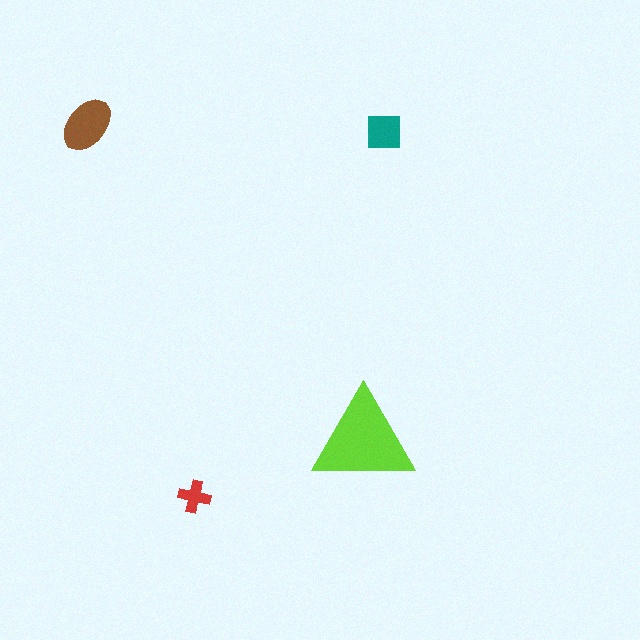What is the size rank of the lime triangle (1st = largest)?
1st.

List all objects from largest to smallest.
The lime triangle, the brown ellipse, the teal square, the red cross.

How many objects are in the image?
There are 4 objects in the image.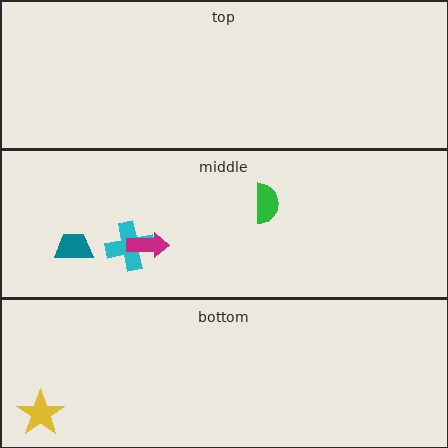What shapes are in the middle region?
The teal trapezoid, the cyan cross, the magenta arrow, the green semicircle.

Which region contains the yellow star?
The bottom region.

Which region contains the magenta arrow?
The middle region.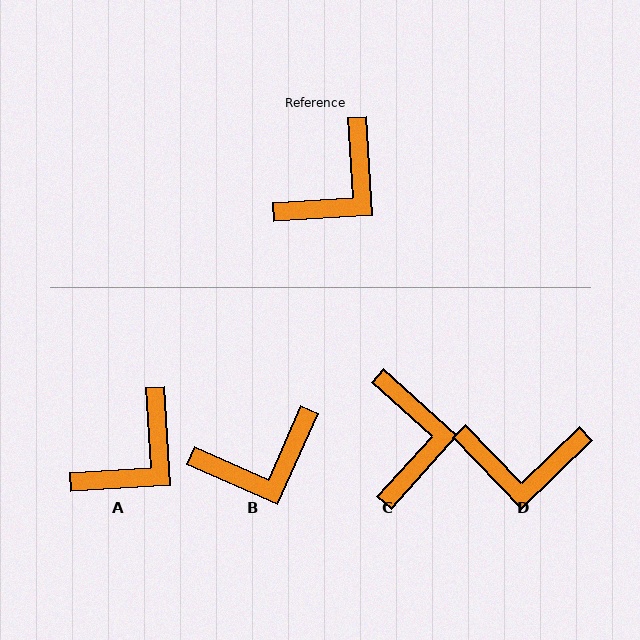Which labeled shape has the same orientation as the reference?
A.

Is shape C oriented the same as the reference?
No, it is off by about 44 degrees.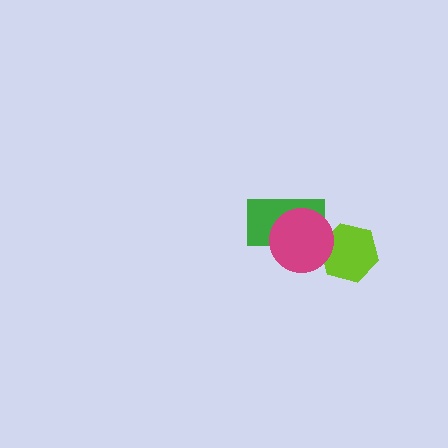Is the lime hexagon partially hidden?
Yes, it is partially covered by another shape.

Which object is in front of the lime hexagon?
The magenta circle is in front of the lime hexagon.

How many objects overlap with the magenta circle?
2 objects overlap with the magenta circle.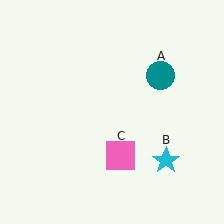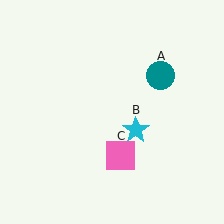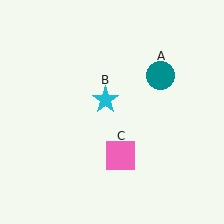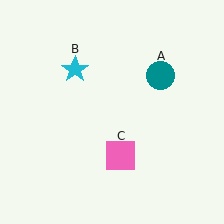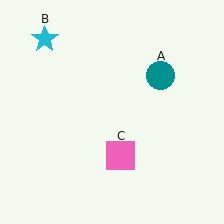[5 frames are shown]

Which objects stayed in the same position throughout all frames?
Teal circle (object A) and pink square (object C) remained stationary.